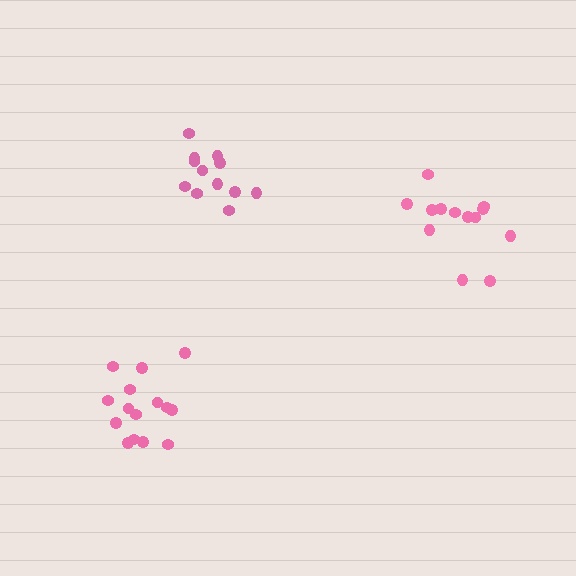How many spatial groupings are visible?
There are 3 spatial groupings.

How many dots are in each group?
Group 1: 13 dots, Group 2: 15 dots, Group 3: 12 dots (40 total).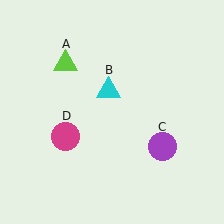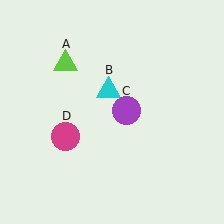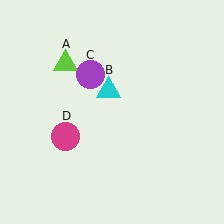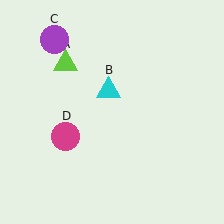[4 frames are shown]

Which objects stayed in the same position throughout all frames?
Lime triangle (object A) and cyan triangle (object B) and magenta circle (object D) remained stationary.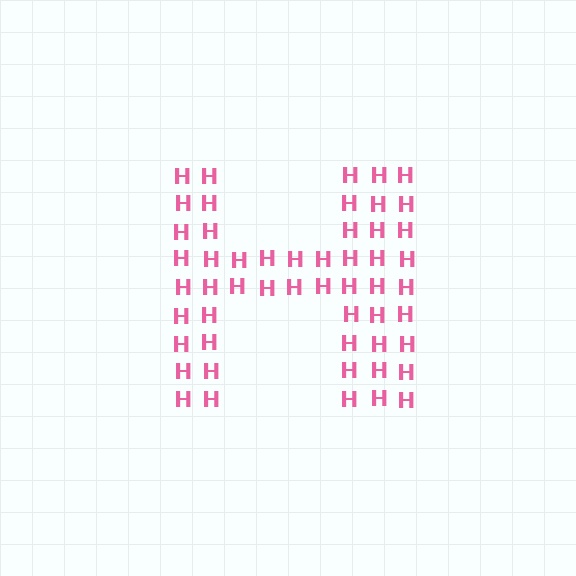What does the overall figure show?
The overall figure shows the letter H.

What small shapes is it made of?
It is made of small letter H's.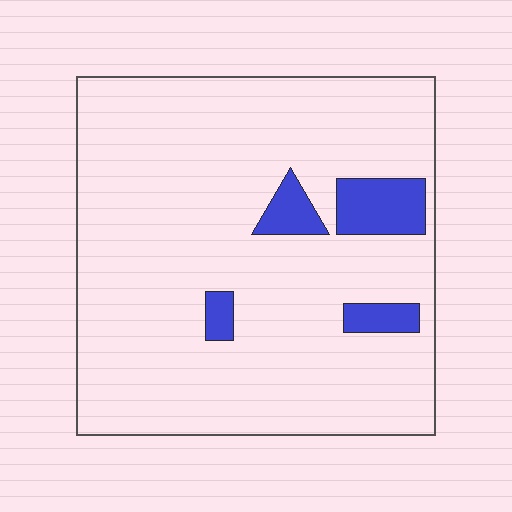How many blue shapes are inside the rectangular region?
4.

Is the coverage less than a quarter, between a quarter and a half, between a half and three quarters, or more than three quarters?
Less than a quarter.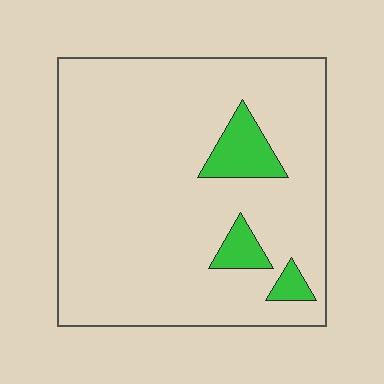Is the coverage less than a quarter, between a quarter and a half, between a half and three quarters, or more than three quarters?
Less than a quarter.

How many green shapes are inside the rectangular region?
3.